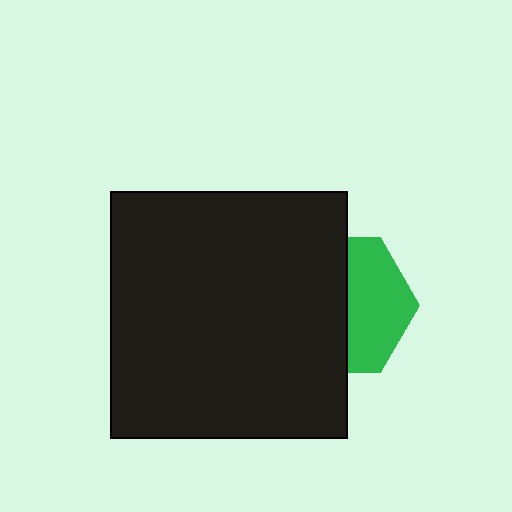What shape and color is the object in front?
The object in front is a black rectangle.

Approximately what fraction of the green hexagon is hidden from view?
Roughly 55% of the green hexagon is hidden behind the black rectangle.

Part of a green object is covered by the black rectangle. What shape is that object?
It is a hexagon.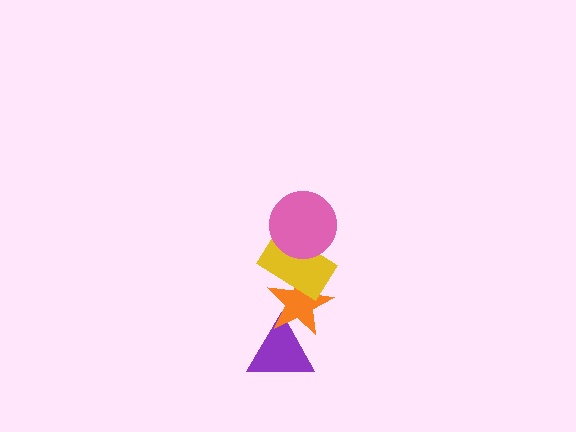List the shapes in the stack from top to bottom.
From top to bottom: the pink circle, the yellow rectangle, the orange star, the purple triangle.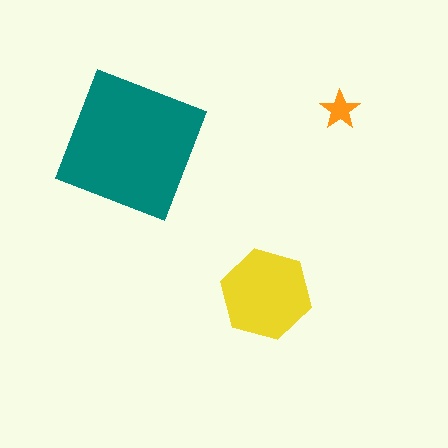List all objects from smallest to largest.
The orange star, the yellow hexagon, the teal square.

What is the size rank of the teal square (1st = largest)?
1st.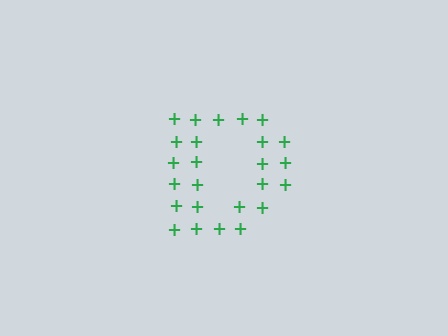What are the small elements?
The small elements are plus signs.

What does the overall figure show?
The overall figure shows the letter D.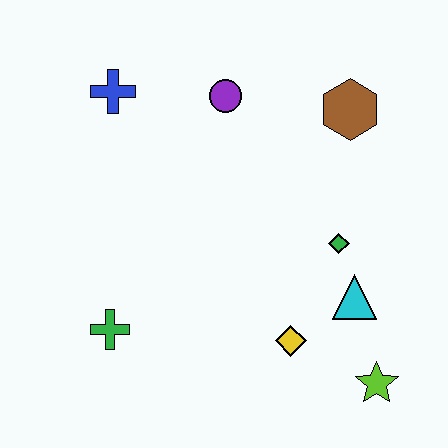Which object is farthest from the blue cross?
The lime star is farthest from the blue cross.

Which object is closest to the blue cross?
The purple circle is closest to the blue cross.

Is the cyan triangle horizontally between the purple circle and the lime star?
Yes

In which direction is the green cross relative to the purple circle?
The green cross is below the purple circle.